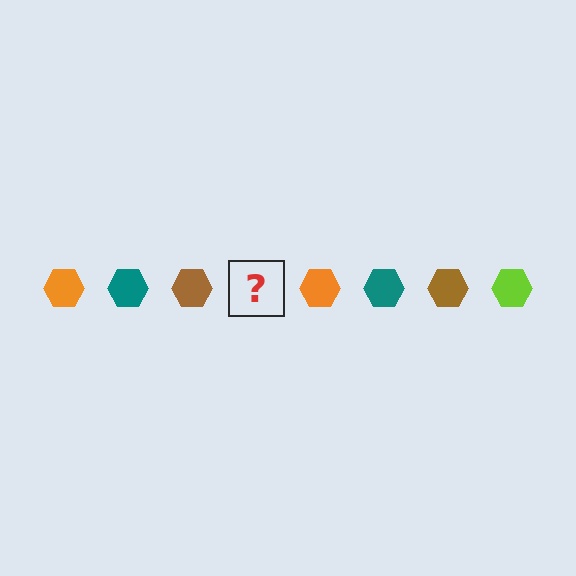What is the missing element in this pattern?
The missing element is a lime hexagon.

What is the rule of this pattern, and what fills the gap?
The rule is that the pattern cycles through orange, teal, brown, lime hexagons. The gap should be filled with a lime hexagon.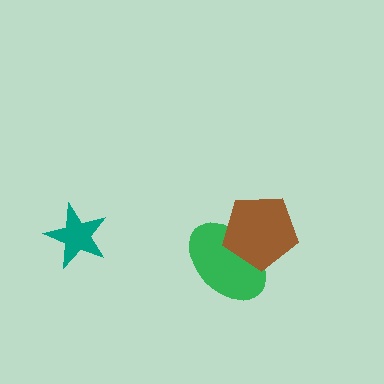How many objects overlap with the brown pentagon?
1 object overlaps with the brown pentagon.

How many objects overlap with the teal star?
0 objects overlap with the teal star.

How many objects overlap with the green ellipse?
1 object overlaps with the green ellipse.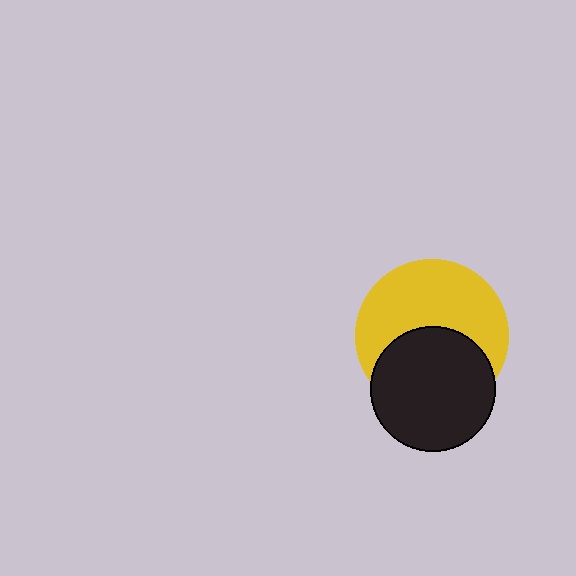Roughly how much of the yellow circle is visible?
About half of it is visible (roughly 57%).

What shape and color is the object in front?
The object in front is a black circle.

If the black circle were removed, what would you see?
You would see the complete yellow circle.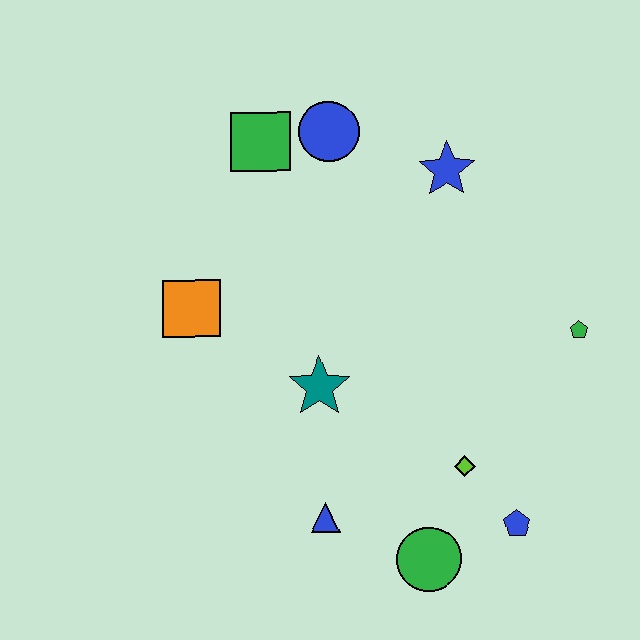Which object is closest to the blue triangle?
The green circle is closest to the blue triangle.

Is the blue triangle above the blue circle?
No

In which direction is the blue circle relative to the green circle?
The blue circle is above the green circle.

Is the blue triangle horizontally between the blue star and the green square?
Yes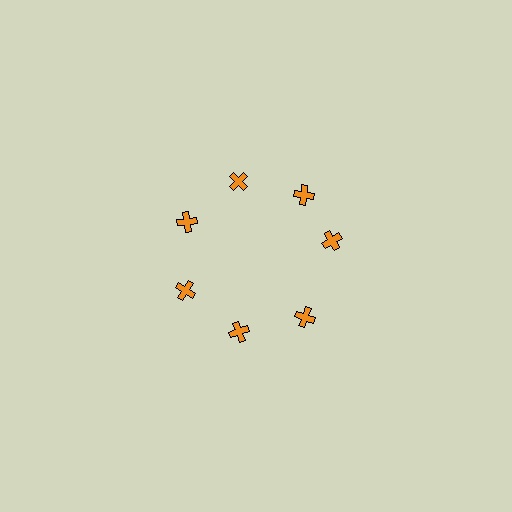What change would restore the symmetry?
The symmetry would be restored by rotating it back into even spacing with its neighbors so that all 7 crosses sit at equal angles and equal distance from the center.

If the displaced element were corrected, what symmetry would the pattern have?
It would have 7-fold rotational symmetry — the pattern would map onto itself every 51 degrees.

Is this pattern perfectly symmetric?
No. The 7 orange crosses are arranged in a ring, but one element near the 3 o'clock position is rotated out of alignment along the ring, breaking the 7-fold rotational symmetry.